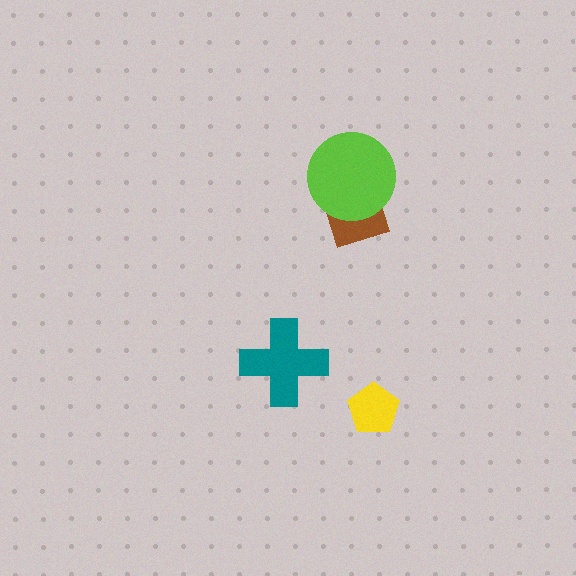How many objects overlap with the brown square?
1 object overlaps with the brown square.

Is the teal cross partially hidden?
No, no other shape covers it.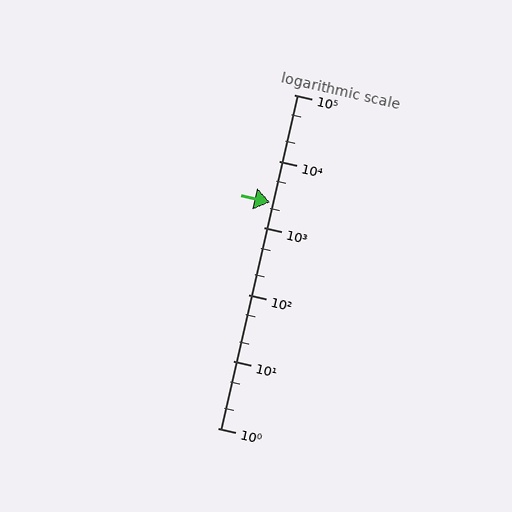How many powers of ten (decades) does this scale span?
The scale spans 5 decades, from 1 to 100000.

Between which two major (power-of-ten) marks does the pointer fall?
The pointer is between 1000 and 10000.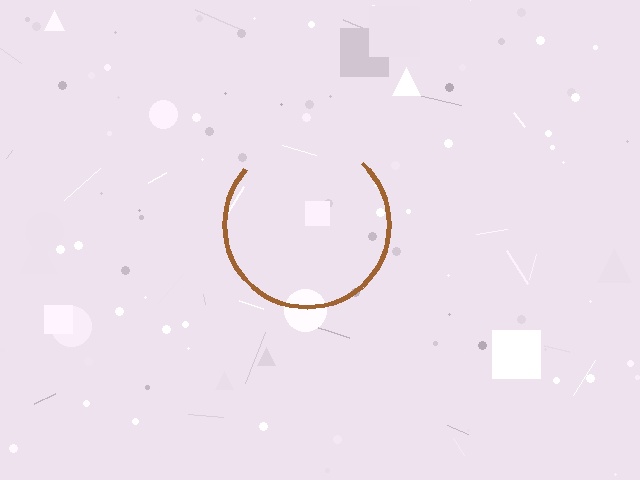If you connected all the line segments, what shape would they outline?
They would outline a circle.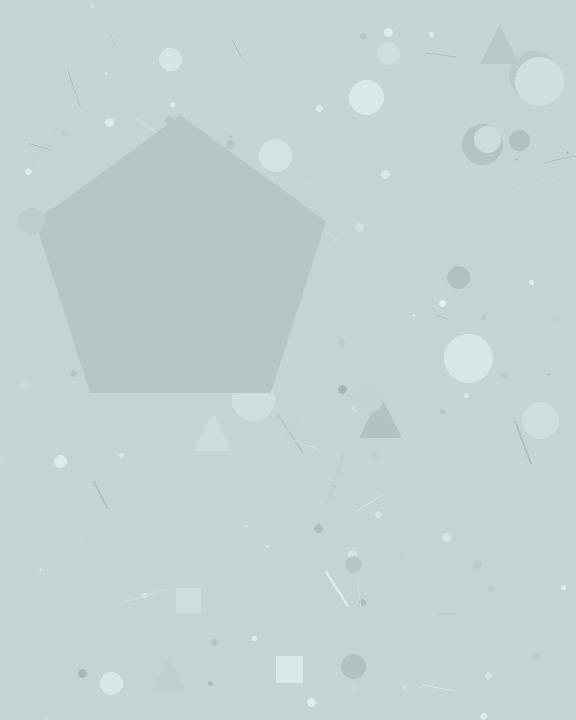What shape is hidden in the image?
A pentagon is hidden in the image.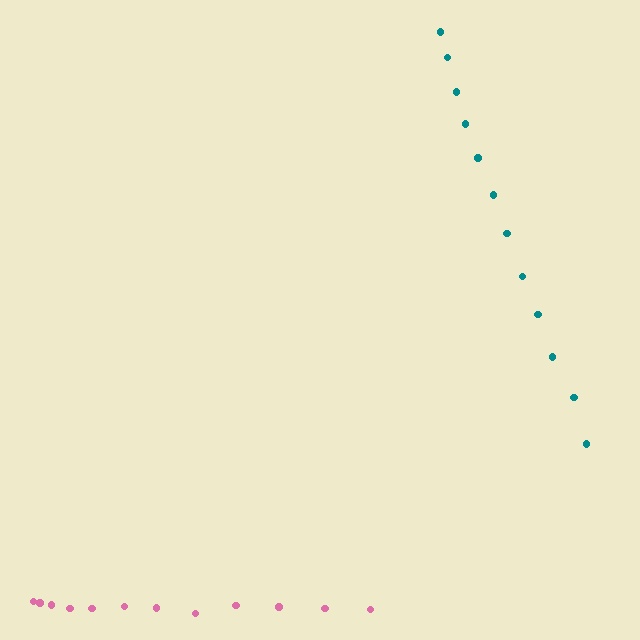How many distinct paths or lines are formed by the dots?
There are 2 distinct paths.